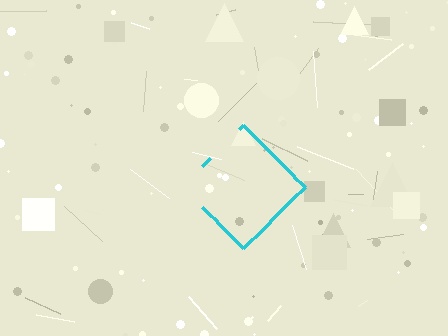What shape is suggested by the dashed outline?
The dashed outline suggests a diamond.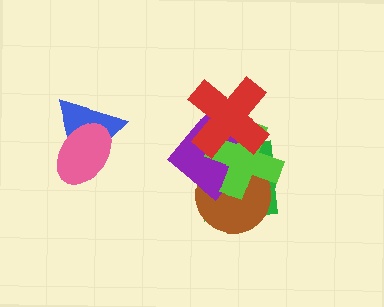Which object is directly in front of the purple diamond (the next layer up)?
The lime cross is directly in front of the purple diamond.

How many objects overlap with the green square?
4 objects overlap with the green square.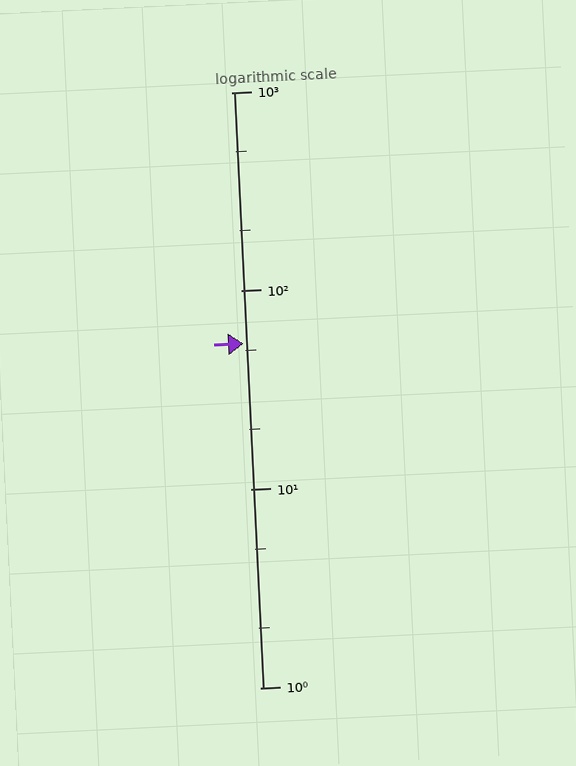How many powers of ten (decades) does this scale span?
The scale spans 3 decades, from 1 to 1000.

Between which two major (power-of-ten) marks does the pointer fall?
The pointer is between 10 and 100.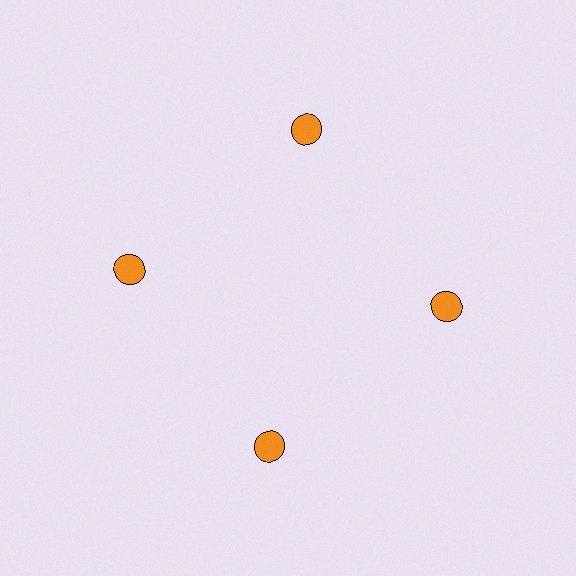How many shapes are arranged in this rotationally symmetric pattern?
There are 4 shapes, arranged in 4 groups of 1.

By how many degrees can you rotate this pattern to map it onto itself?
The pattern maps onto itself every 90 degrees of rotation.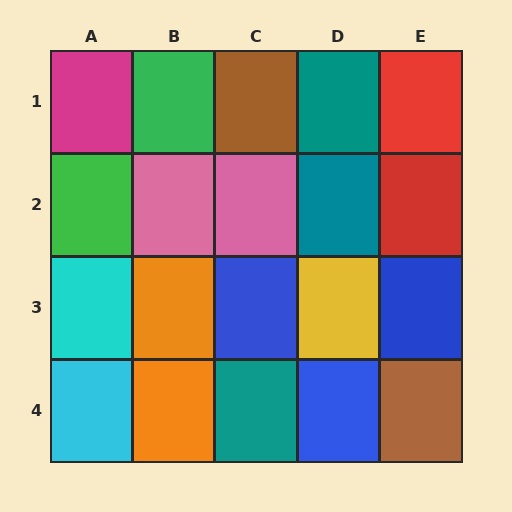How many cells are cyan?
2 cells are cyan.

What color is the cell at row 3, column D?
Yellow.